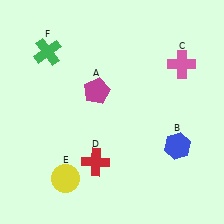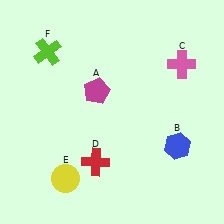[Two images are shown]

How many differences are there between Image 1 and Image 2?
There is 1 difference between the two images.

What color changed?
The cross (F) changed from green in Image 1 to lime in Image 2.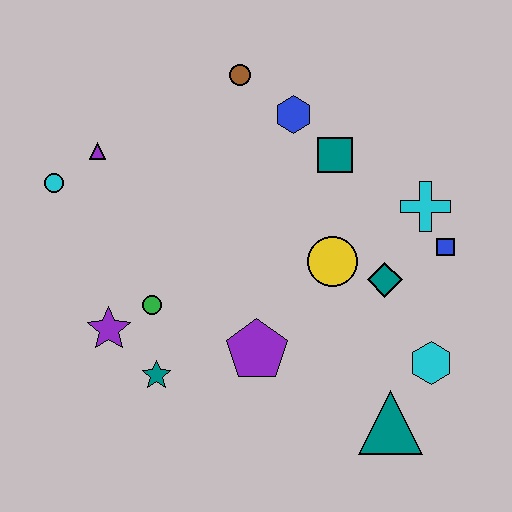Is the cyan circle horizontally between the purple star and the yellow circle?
No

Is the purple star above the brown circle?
No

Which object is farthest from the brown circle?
The teal triangle is farthest from the brown circle.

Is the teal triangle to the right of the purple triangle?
Yes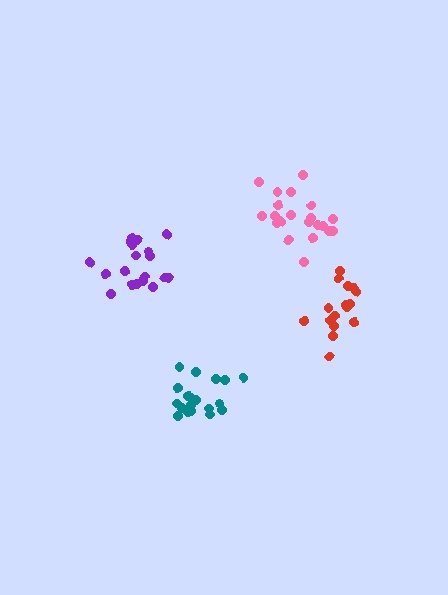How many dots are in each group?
Group 1: 19 dots, Group 2: 16 dots, Group 3: 20 dots, Group 4: 21 dots (76 total).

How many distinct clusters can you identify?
There are 4 distinct clusters.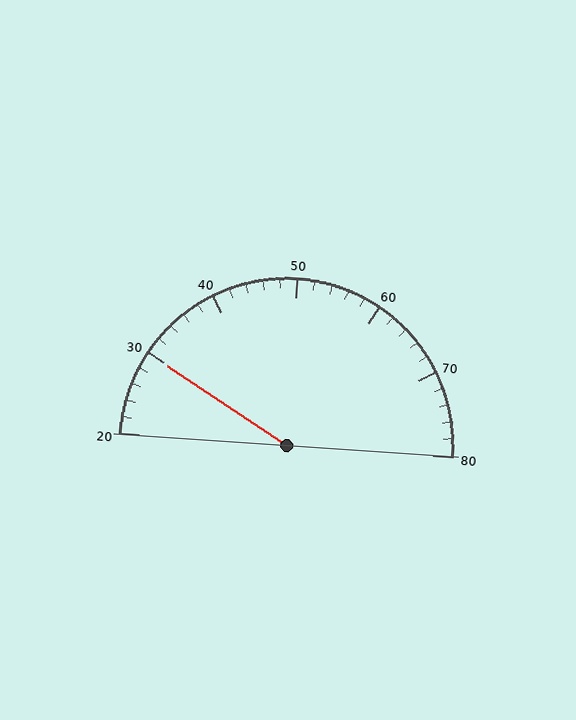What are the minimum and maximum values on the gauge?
The gauge ranges from 20 to 80.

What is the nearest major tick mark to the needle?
The nearest major tick mark is 30.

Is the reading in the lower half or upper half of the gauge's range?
The reading is in the lower half of the range (20 to 80).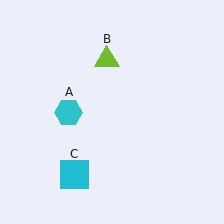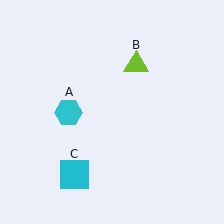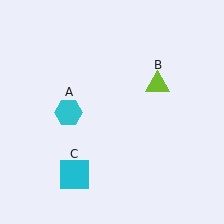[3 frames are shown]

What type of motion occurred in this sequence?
The lime triangle (object B) rotated clockwise around the center of the scene.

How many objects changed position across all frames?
1 object changed position: lime triangle (object B).